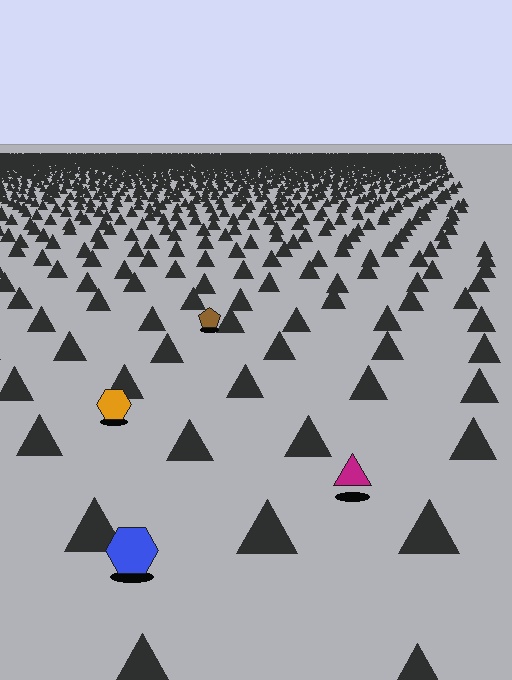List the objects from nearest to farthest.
From nearest to farthest: the blue hexagon, the magenta triangle, the orange hexagon, the brown pentagon.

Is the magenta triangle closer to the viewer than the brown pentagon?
Yes. The magenta triangle is closer — you can tell from the texture gradient: the ground texture is coarser near it.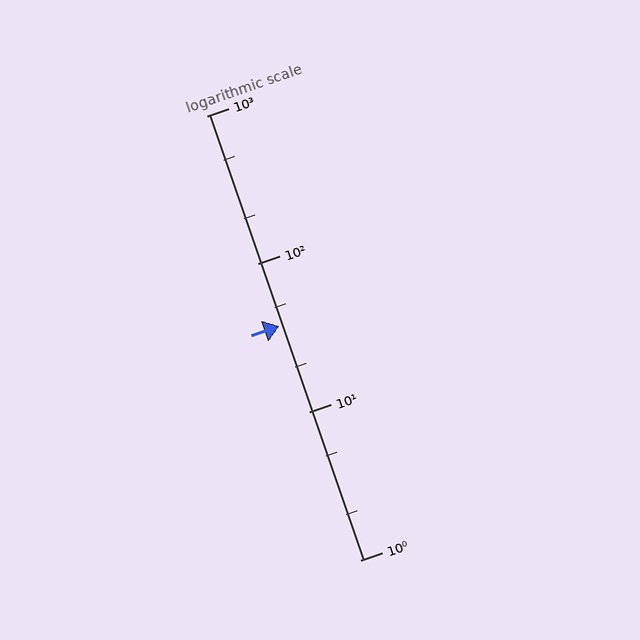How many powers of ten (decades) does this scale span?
The scale spans 3 decades, from 1 to 1000.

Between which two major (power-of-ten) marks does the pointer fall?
The pointer is between 10 and 100.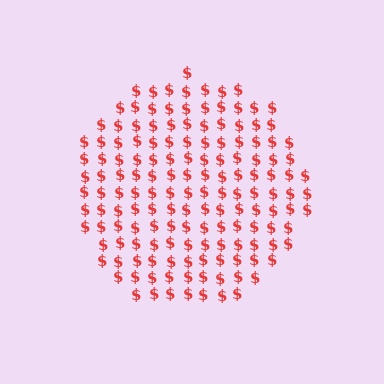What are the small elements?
The small elements are dollar signs.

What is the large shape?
The large shape is a circle.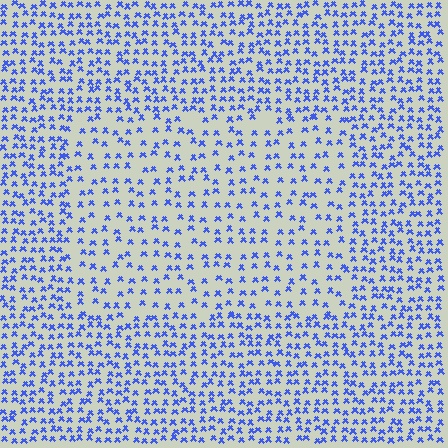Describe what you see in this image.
The image contains small blue elements arranged at two different densities. A rectangle-shaped region is visible where the elements are less densely packed than the surrounding area.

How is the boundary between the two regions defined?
The boundary is defined by a change in element density (approximately 1.7x ratio). All elements are the same color, size, and shape.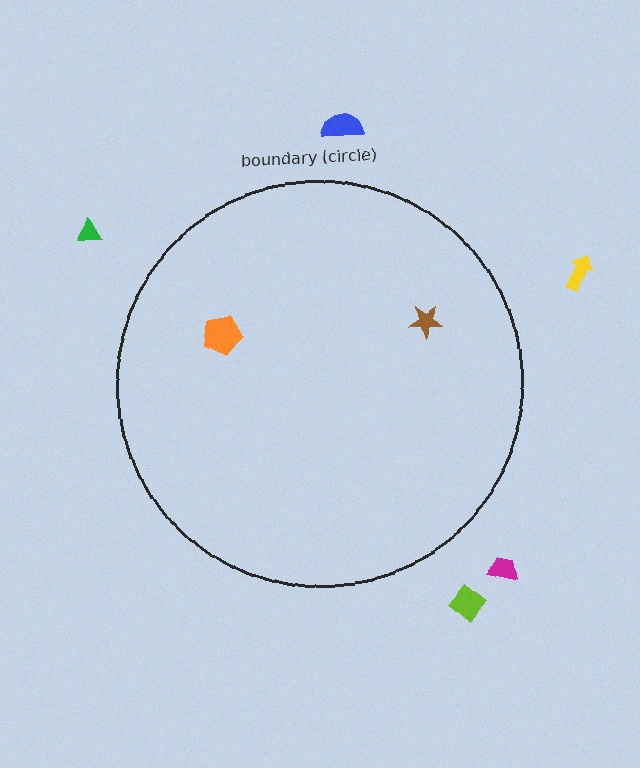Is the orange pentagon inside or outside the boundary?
Inside.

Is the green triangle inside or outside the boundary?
Outside.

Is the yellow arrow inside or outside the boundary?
Outside.